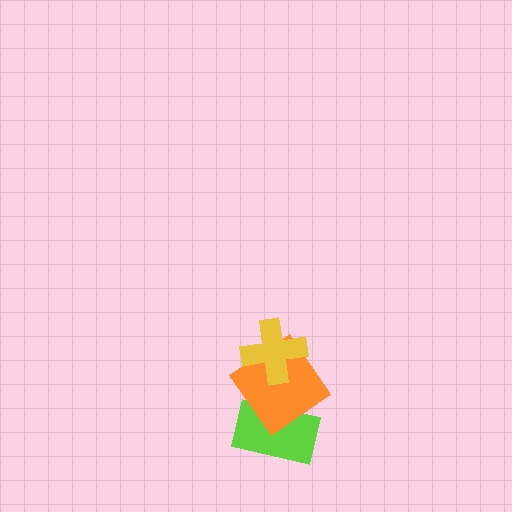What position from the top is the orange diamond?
The orange diamond is 2nd from the top.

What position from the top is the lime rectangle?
The lime rectangle is 3rd from the top.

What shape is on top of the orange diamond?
The yellow cross is on top of the orange diamond.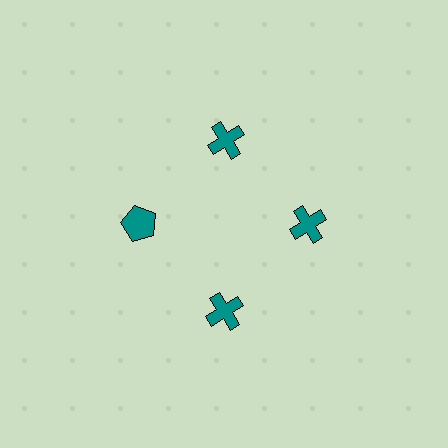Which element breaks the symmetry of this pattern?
The teal pentagon at roughly the 9 o'clock position breaks the symmetry. All other shapes are teal crosses.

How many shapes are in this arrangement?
There are 4 shapes arranged in a ring pattern.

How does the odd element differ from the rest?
It has a different shape: pentagon instead of cross.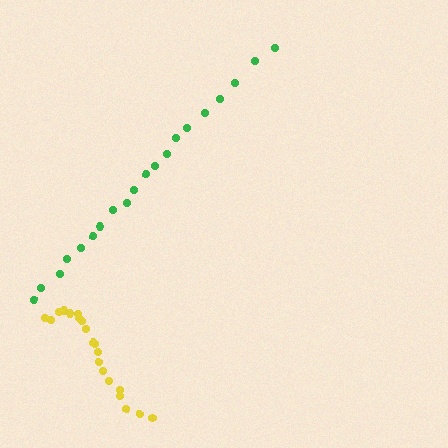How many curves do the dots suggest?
There are 2 distinct paths.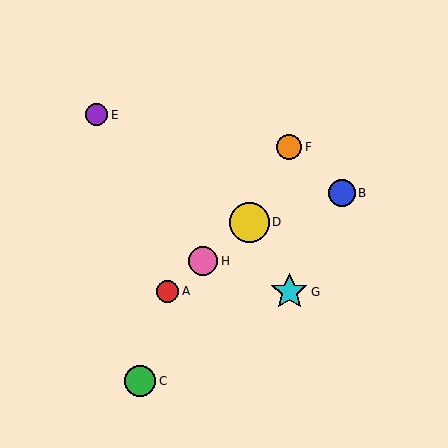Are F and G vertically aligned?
Yes, both are at x≈289.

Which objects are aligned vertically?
Objects F, G are aligned vertically.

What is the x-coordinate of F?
Object F is at x≈289.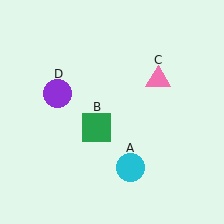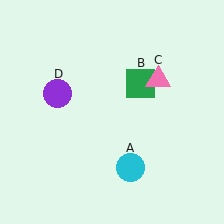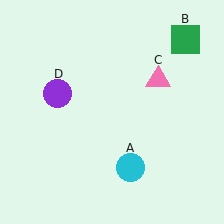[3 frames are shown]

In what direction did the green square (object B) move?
The green square (object B) moved up and to the right.